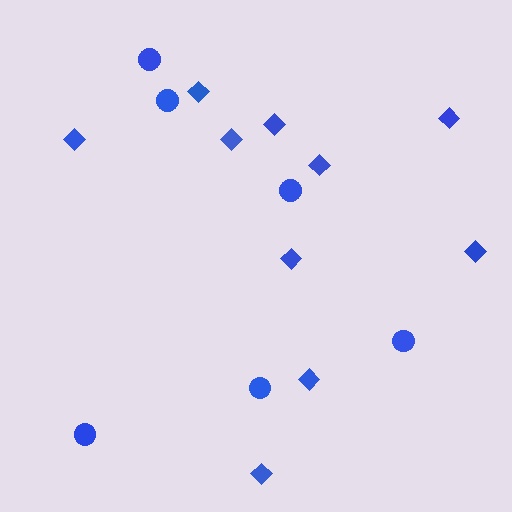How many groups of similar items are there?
There are 2 groups: one group of diamonds (10) and one group of circles (6).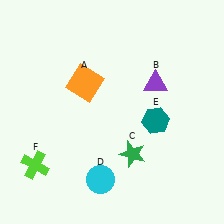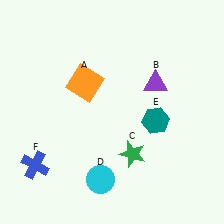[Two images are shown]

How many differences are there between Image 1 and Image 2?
There is 1 difference between the two images.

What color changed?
The cross (F) changed from lime in Image 1 to blue in Image 2.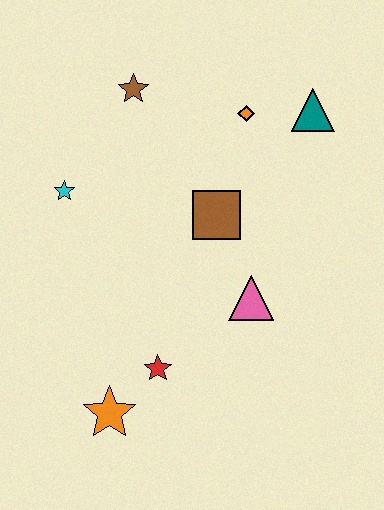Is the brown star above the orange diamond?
Yes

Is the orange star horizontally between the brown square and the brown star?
No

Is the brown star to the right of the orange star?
Yes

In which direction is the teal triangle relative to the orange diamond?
The teal triangle is to the right of the orange diamond.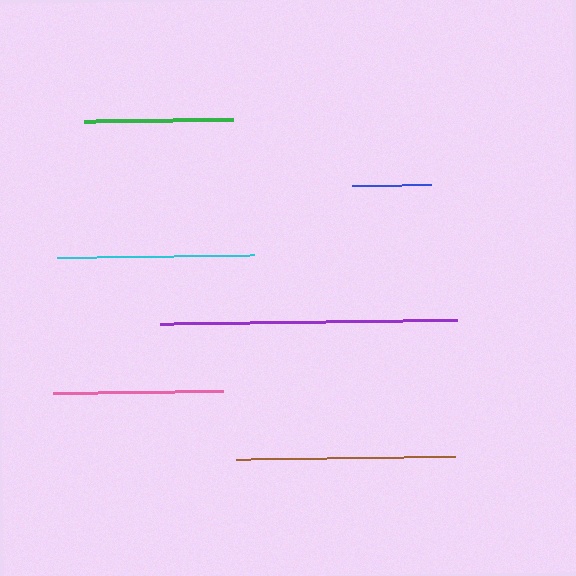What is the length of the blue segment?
The blue segment is approximately 79 pixels long.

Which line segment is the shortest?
The blue line is the shortest at approximately 79 pixels.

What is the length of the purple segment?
The purple segment is approximately 297 pixels long.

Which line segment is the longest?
The purple line is the longest at approximately 297 pixels.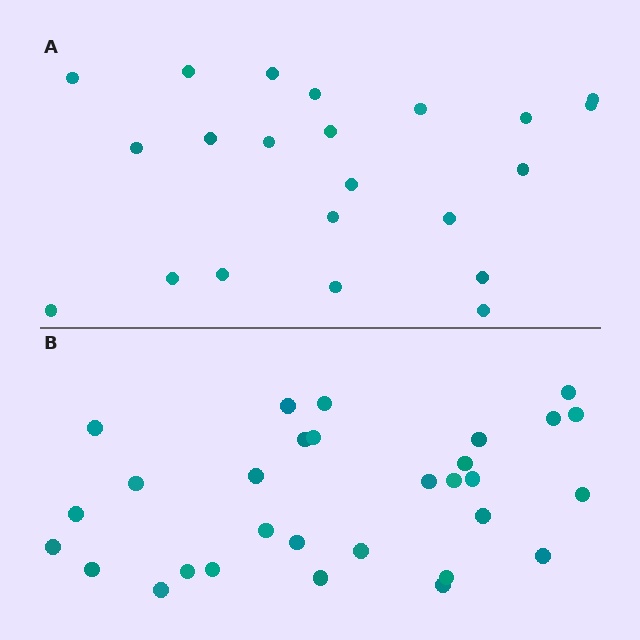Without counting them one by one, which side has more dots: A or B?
Region B (the bottom region) has more dots.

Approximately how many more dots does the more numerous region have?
Region B has roughly 8 or so more dots than region A.